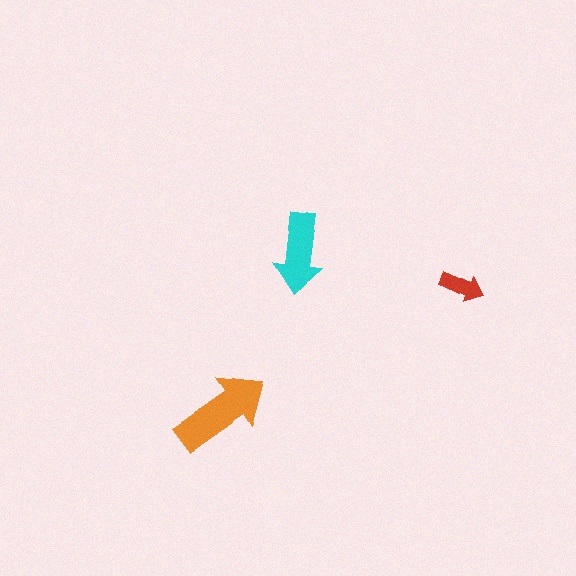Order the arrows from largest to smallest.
the orange one, the cyan one, the red one.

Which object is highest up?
The cyan arrow is topmost.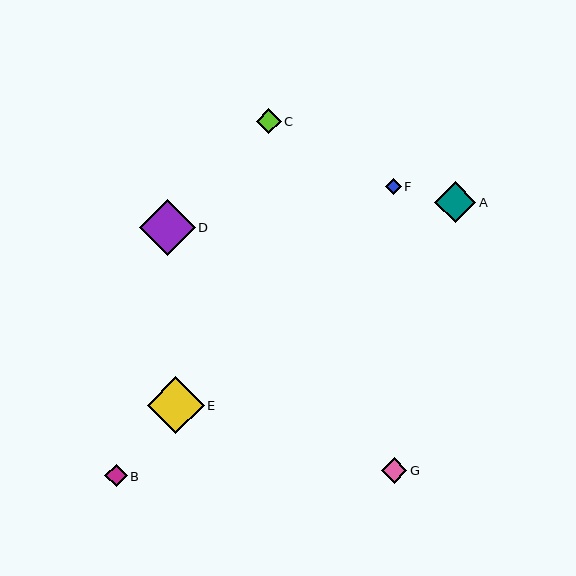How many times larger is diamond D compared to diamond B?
Diamond D is approximately 2.5 times the size of diamond B.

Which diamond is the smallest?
Diamond F is the smallest with a size of approximately 16 pixels.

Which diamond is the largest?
Diamond E is the largest with a size of approximately 56 pixels.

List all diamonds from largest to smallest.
From largest to smallest: E, D, A, G, C, B, F.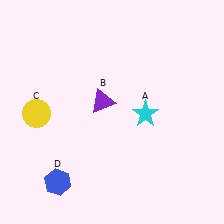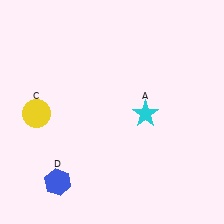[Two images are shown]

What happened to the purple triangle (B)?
The purple triangle (B) was removed in Image 2. It was in the top-left area of Image 1.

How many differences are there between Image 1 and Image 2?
There is 1 difference between the two images.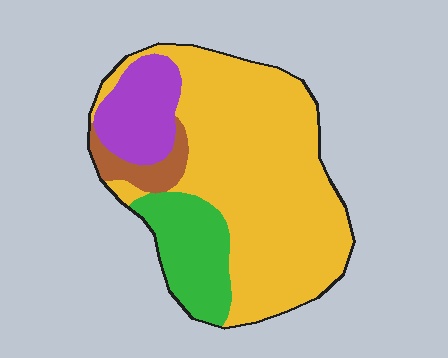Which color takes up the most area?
Yellow, at roughly 65%.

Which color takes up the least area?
Brown, at roughly 5%.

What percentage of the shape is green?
Green covers 16% of the shape.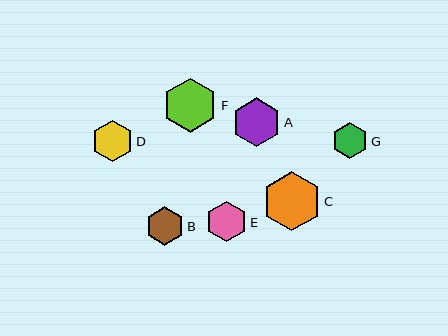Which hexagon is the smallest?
Hexagon G is the smallest with a size of approximately 36 pixels.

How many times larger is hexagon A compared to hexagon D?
Hexagon A is approximately 1.2 times the size of hexagon D.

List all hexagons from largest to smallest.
From largest to smallest: C, F, A, D, E, B, G.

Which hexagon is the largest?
Hexagon C is the largest with a size of approximately 59 pixels.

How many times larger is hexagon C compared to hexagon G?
Hexagon C is approximately 1.6 times the size of hexagon G.